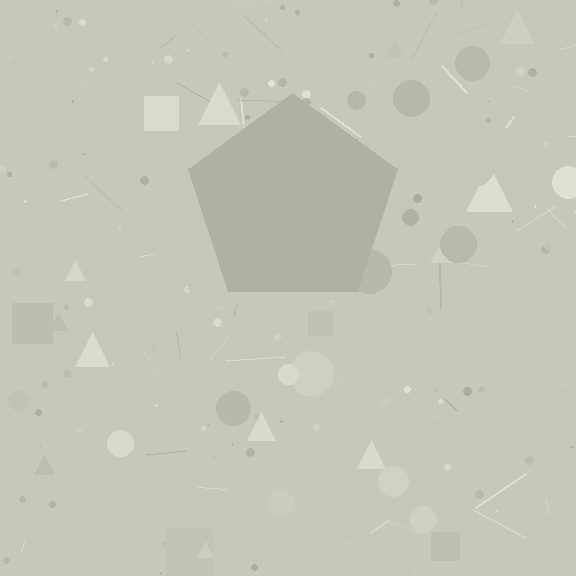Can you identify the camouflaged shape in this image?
The camouflaged shape is a pentagon.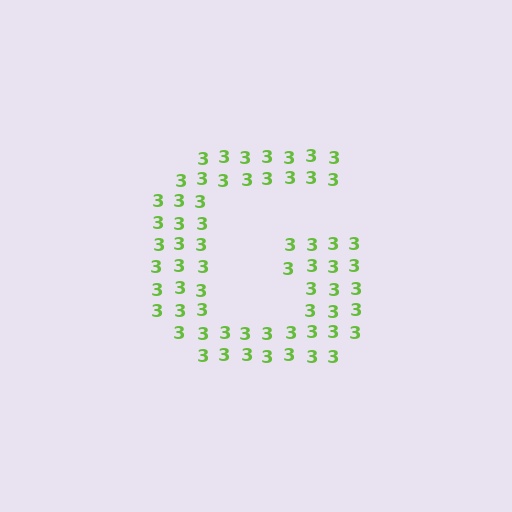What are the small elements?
The small elements are digit 3's.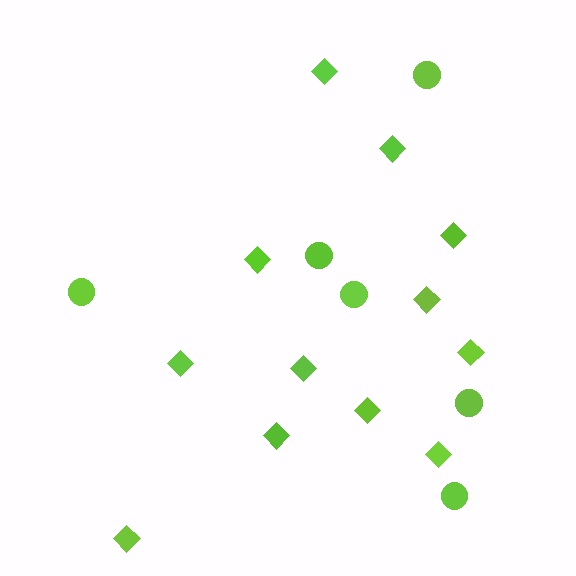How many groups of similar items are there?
There are 2 groups: one group of circles (6) and one group of diamonds (12).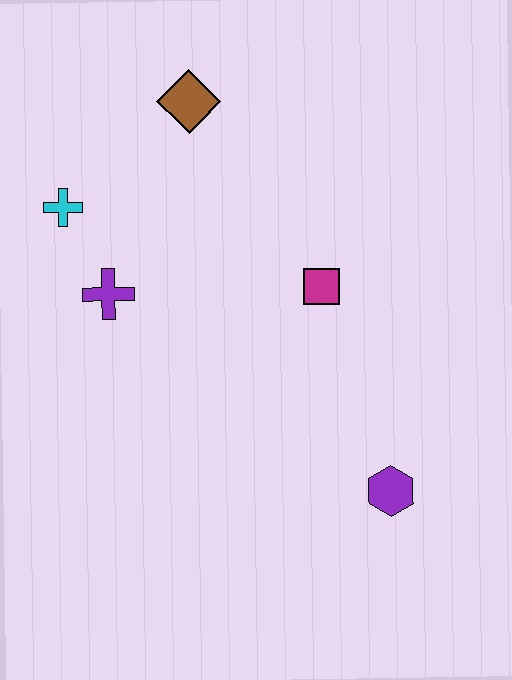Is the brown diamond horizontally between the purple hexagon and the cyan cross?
Yes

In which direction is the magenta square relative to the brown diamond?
The magenta square is below the brown diamond.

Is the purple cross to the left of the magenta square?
Yes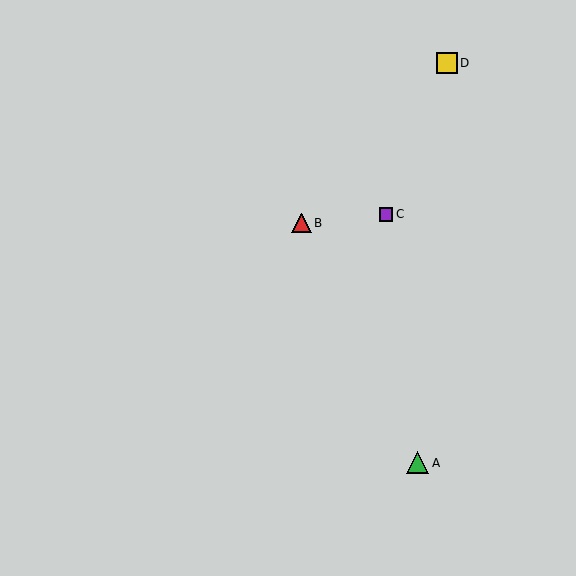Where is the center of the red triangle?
The center of the red triangle is at (302, 223).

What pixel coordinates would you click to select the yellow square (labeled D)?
Click at (447, 63) to select the yellow square D.